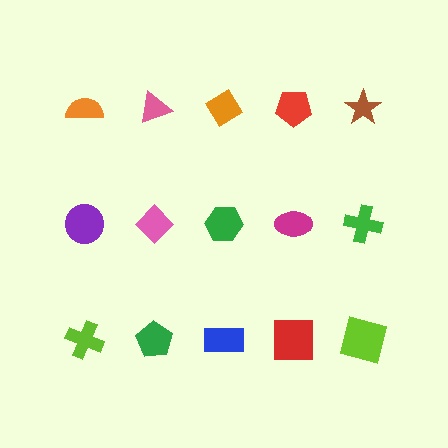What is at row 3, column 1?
A lime cross.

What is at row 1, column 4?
A red pentagon.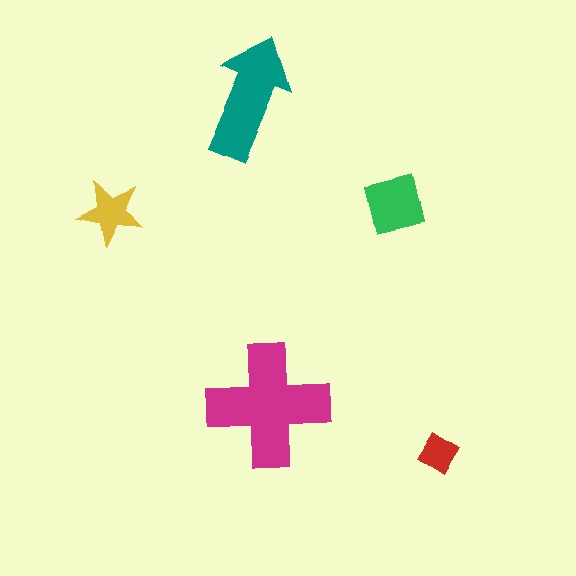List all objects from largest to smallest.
The magenta cross, the teal arrow, the green square, the yellow star, the red diamond.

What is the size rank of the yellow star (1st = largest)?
4th.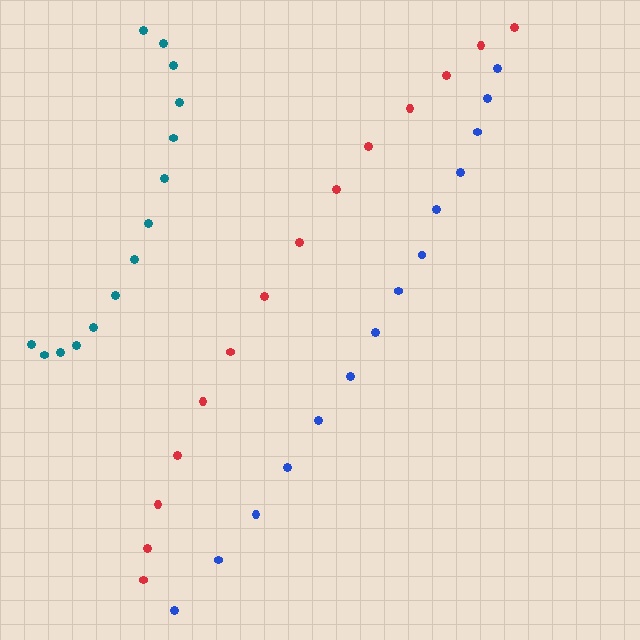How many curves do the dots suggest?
There are 3 distinct paths.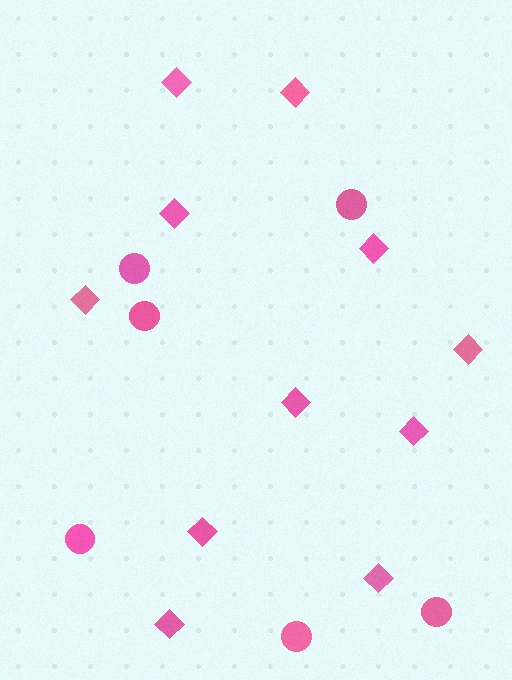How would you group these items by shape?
There are 2 groups: one group of diamonds (11) and one group of circles (6).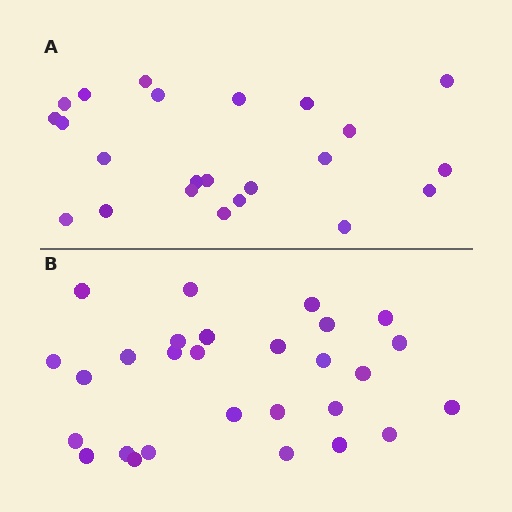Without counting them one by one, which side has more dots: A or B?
Region B (the bottom region) has more dots.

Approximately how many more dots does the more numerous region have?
Region B has about 5 more dots than region A.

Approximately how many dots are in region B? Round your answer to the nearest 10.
About 30 dots. (The exact count is 28, which rounds to 30.)